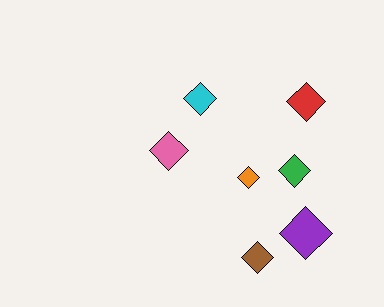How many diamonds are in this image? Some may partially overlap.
There are 7 diamonds.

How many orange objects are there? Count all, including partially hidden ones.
There is 1 orange object.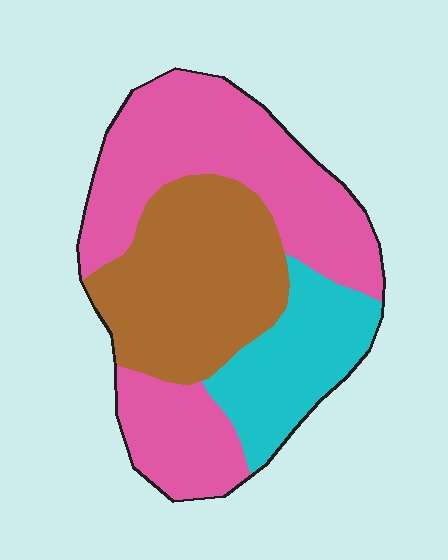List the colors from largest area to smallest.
From largest to smallest: pink, brown, cyan.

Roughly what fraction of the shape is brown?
Brown covers around 30% of the shape.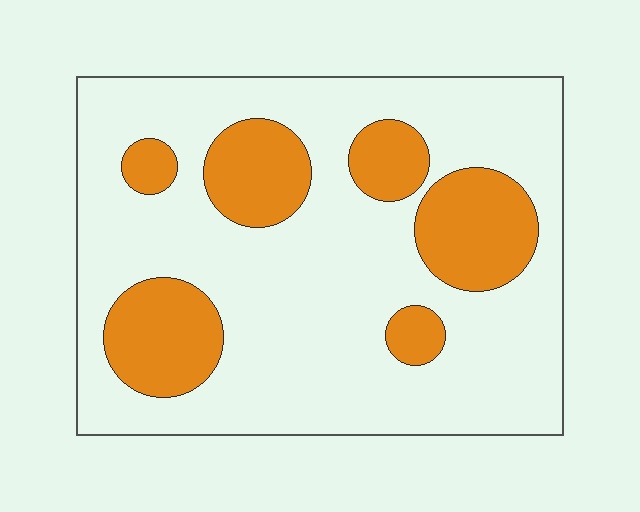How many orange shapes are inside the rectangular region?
6.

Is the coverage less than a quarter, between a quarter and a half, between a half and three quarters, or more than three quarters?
Between a quarter and a half.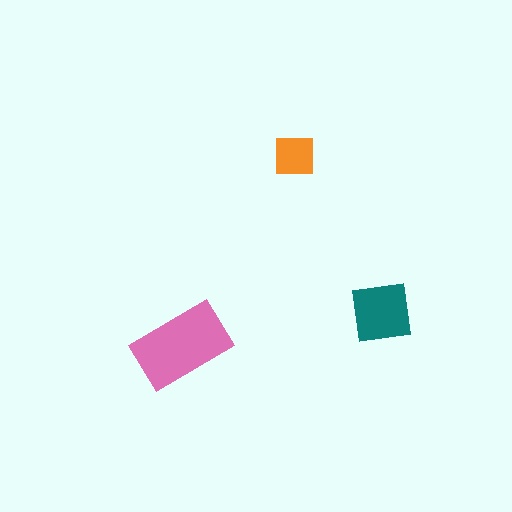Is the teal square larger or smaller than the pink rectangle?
Smaller.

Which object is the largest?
The pink rectangle.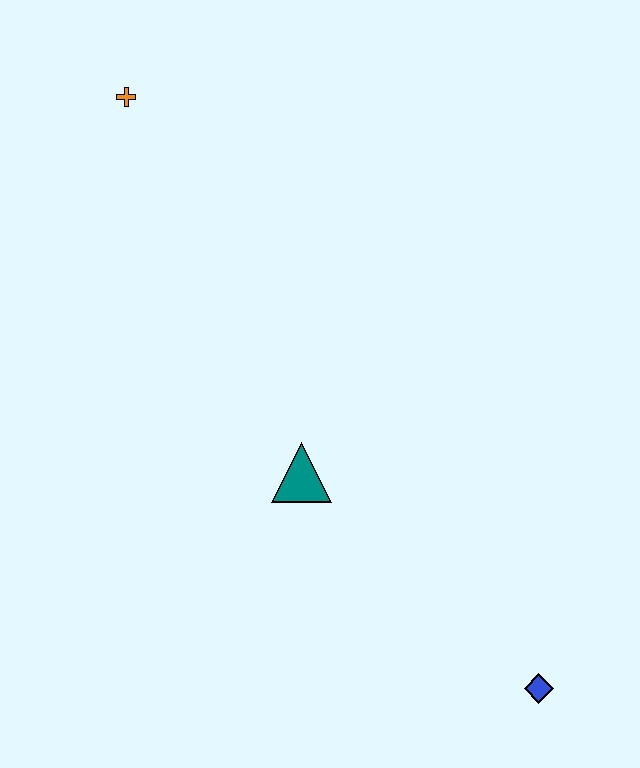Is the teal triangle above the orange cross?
No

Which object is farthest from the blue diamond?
The orange cross is farthest from the blue diamond.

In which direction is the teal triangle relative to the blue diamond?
The teal triangle is to the left of the blue diamond.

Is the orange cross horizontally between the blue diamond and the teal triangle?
No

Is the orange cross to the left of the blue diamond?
Yes